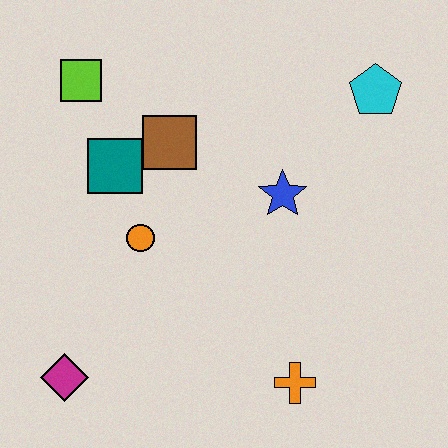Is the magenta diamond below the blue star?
Yes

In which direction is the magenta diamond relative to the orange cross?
The magenta diamond is to the left of the orange cross.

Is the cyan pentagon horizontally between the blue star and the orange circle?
No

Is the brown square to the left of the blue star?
Yes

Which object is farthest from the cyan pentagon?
The magenta diamond is farthest from the cyan pentagon.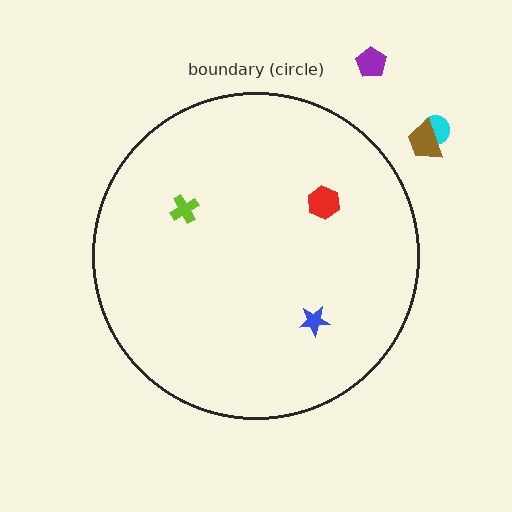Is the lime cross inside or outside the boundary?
Inside.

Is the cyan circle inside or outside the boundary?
Outside.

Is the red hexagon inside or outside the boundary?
Inside.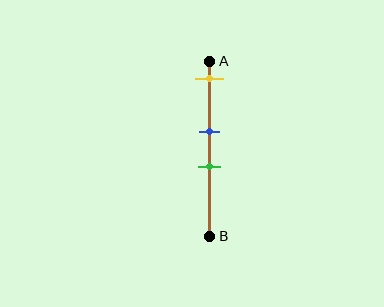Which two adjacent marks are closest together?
The blue and green marks are the closest adjacent pair.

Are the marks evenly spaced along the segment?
No, the marks are not evenly spaced.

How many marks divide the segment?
There are 3 marks dividing the segment.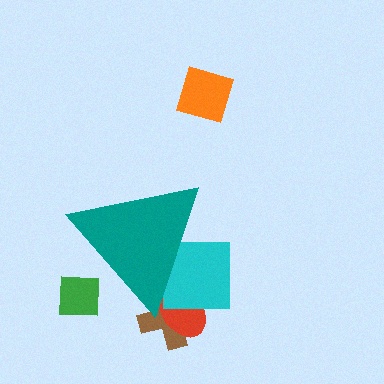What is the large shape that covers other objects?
A teal triangle.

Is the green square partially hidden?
Yes, the green square is partially hidden behind the teal triangle.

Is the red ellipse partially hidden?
Yes, the red ellipse is partially hidden behind the teal triangle.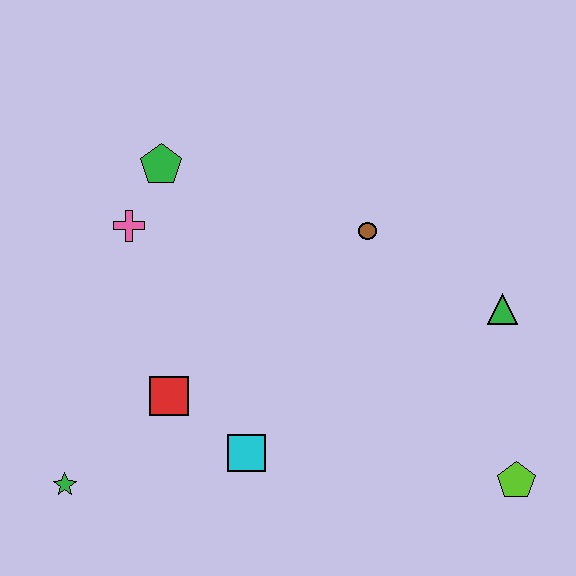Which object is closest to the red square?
The cyan square is closest to the red square.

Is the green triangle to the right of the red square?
Yes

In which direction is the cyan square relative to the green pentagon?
The cyan square is below the green pentagon.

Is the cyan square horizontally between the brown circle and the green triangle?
No